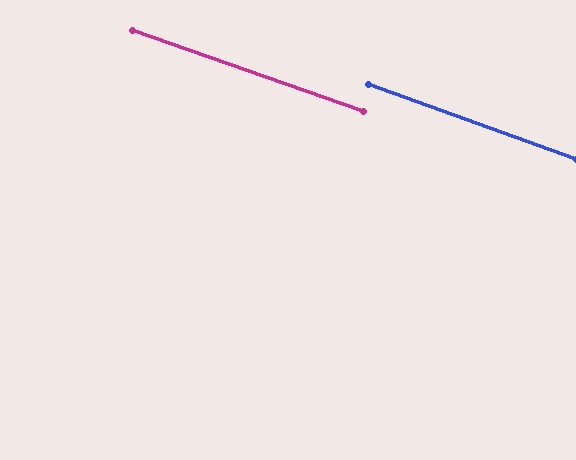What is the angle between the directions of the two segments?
Approximately 1 degree.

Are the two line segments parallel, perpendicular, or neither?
Parallel — their directions differ by only 0.7°.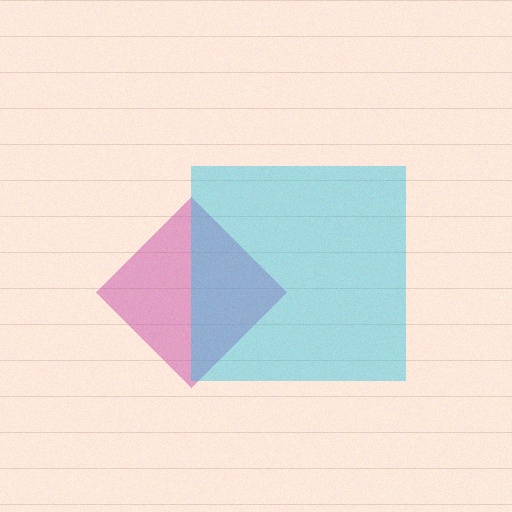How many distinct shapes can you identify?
There are 2 distinct shapes: a magenta diamond, a cyan square.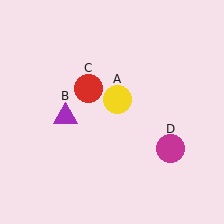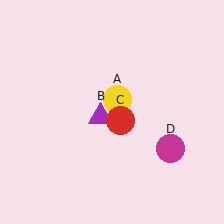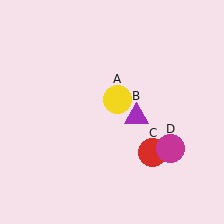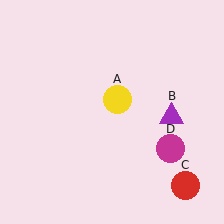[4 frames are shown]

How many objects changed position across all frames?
2 objects changed position: purple triangle (object B), red circle (object C).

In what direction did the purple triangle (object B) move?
The purple triangle (object B) moved right.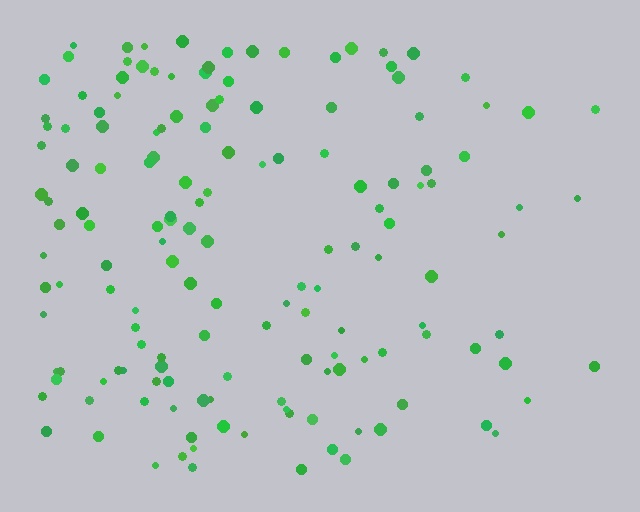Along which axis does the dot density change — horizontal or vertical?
Horizontal.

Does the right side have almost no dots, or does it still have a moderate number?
Still a moderate number, just noticeably fewer than the left.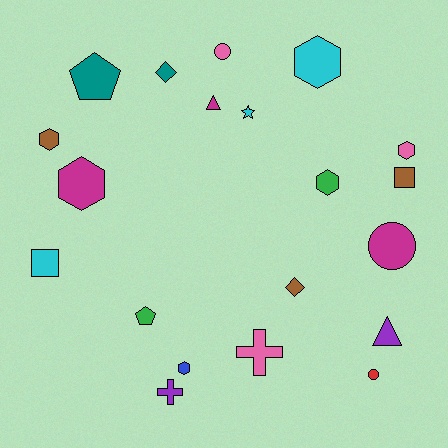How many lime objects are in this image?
There are no lime objects.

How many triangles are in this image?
There are 2 triangles.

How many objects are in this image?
There are 20 objects.